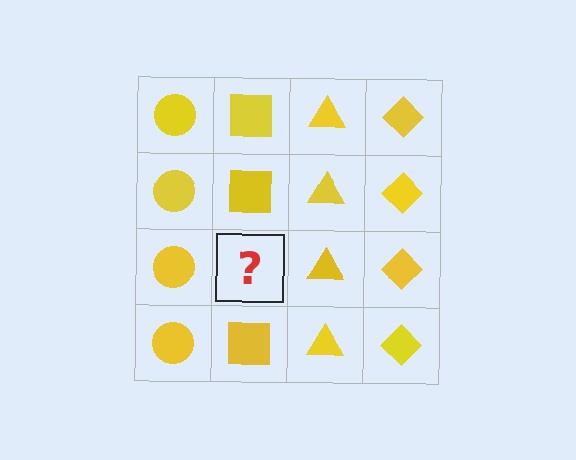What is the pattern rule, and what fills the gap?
The rule is that each column has a consistent shape. The gap should be filled with a yellow square.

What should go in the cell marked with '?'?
The missing cell should contain a yellow square.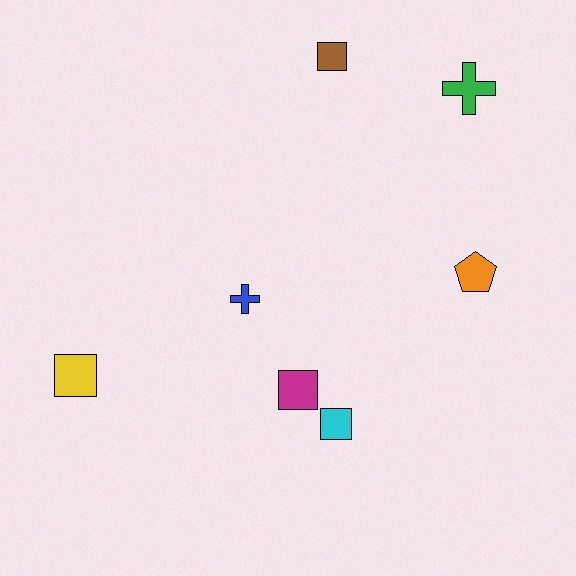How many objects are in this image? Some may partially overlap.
There are 7 objects.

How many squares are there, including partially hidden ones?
There are 4 squares.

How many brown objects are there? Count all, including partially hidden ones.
There is 1 brown object.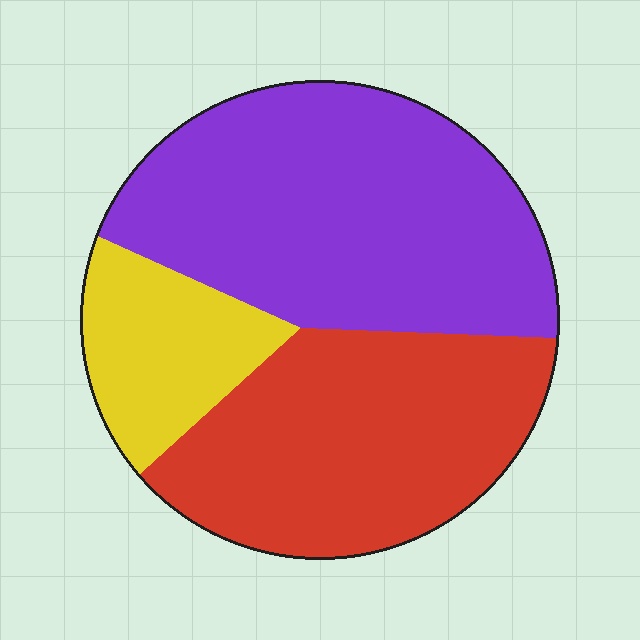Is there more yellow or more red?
Red.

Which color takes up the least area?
Yellow, at roughly 15%.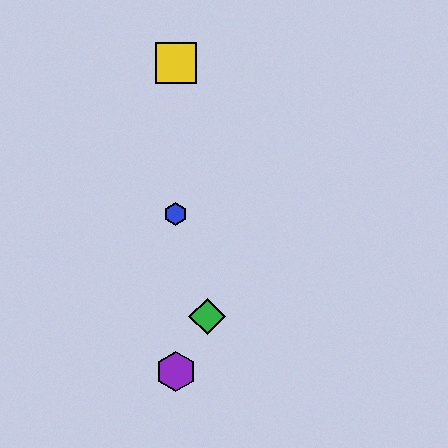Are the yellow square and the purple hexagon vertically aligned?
Yes, both are at x≈176.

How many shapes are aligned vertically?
4 shapes (the red diamond, the blue hexagon, the yellow square, the purple hexagon) are aligned vertically.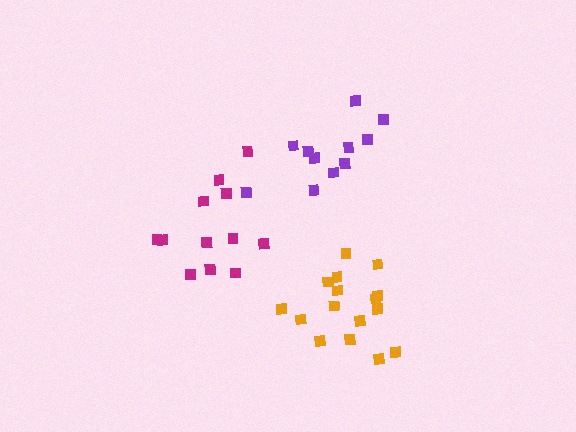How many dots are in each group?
Group 1: 11 dots, Group 2: 12 dots, Group 3: 16 dots (39 total).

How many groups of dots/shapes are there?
There are 3 groups.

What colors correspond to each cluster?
The clusters are colored: purple, magenta, orange.